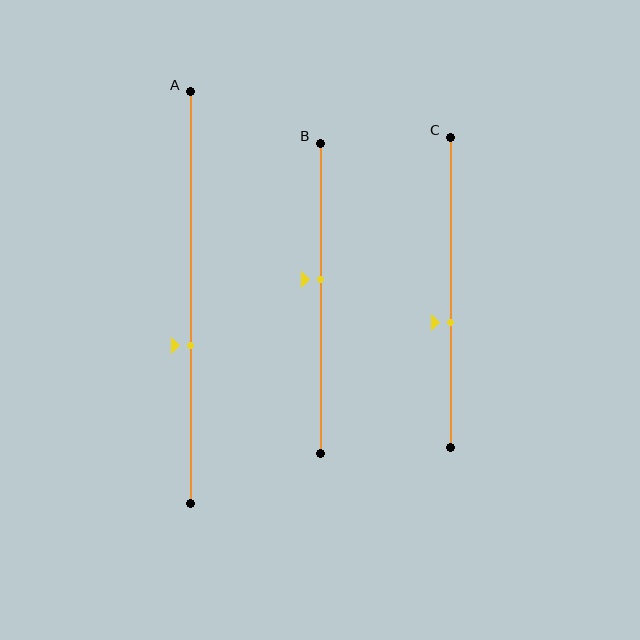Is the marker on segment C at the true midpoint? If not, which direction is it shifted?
No, the marker on segment C is shifted downward by about 10% of the segment length.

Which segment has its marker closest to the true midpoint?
Segment B has its marker closest to the true midpoint.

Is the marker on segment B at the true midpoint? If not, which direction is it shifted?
No, the marker on segment B is shifted upward by about 6% of the segment length.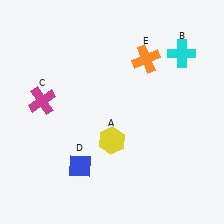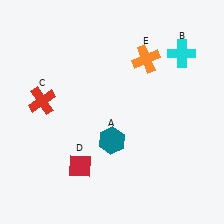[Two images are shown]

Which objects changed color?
A changed from yellow to teal. C changed from magenta to red. D changed from blue to red.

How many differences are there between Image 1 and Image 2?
There are 3 differences between the two images.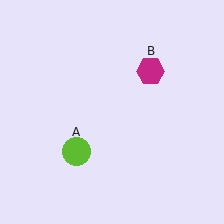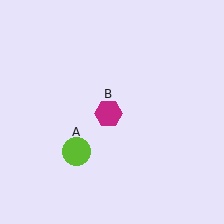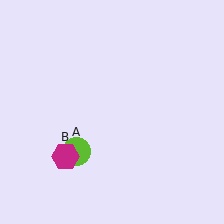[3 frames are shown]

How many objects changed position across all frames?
1 object changed position: magenta hexagon (object B).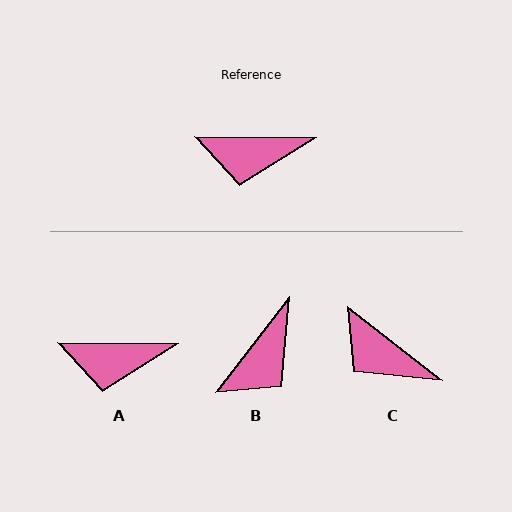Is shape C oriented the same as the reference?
No, it is off by about 38 degrees.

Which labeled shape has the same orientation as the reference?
A.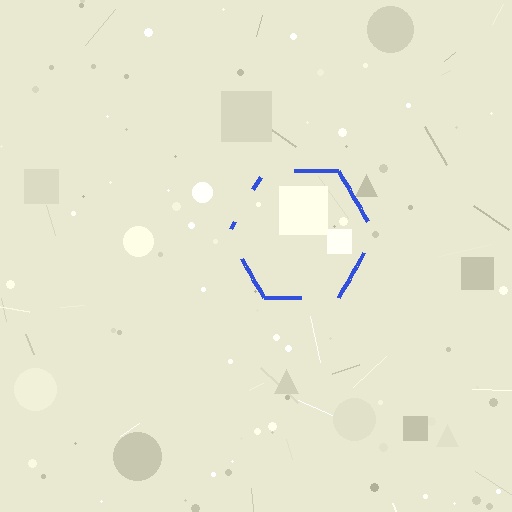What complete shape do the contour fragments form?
The contour fragments form a hexagon.